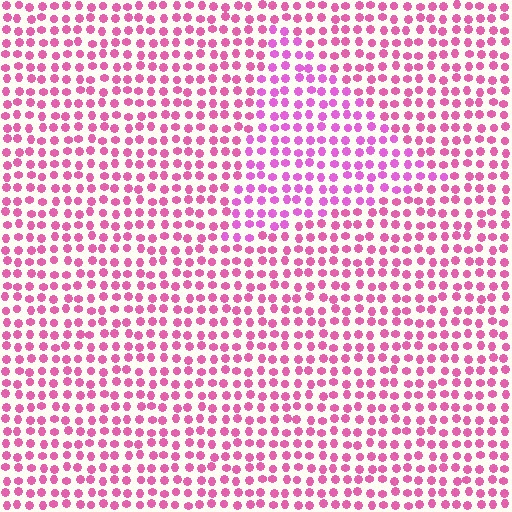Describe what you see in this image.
The image is filled with small pink elements in a uniform arrangement. A triangle-shaped region is visible where the elements are tinted to a slightly different hue, forming a subtle color boundary.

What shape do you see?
I see a triangle.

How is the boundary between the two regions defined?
The boundary is defined purely by a slight shift in hue (about 21 degrees). Spacing, size, and orientation are identical on both sides.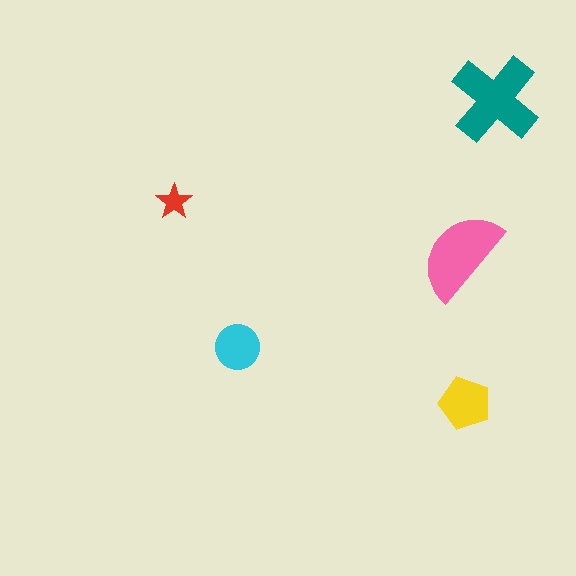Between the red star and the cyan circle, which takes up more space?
The cyan circle.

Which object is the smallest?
The red star.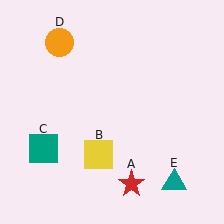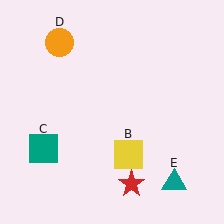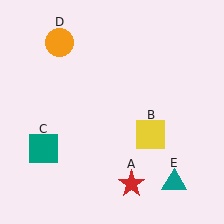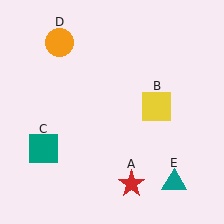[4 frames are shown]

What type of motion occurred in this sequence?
The yellow square (object B) rotated counterclockwise around the center of the scene.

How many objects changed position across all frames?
1 object changed position: yellow square (object B).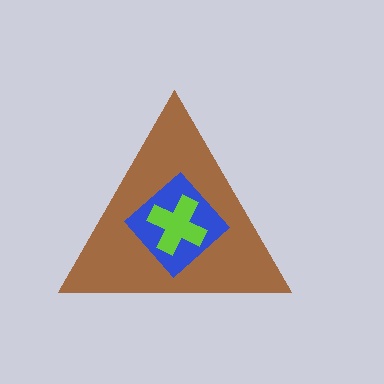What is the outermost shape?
The brown triangle.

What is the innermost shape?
The lime cross.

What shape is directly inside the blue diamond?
The lime cross.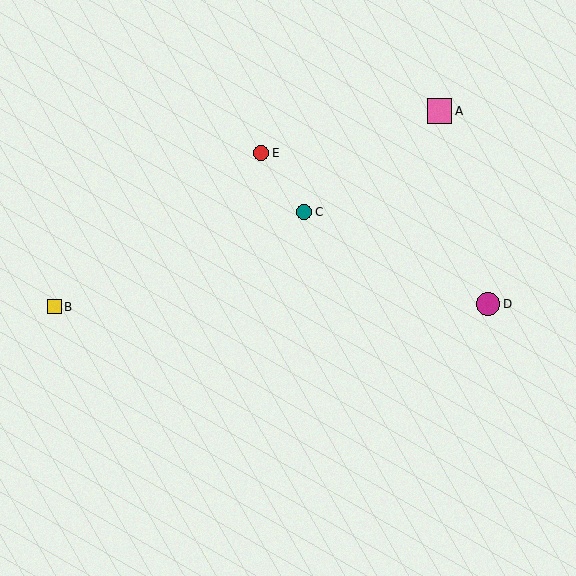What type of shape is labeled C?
Shape C is a teal circle.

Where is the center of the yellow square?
The center of the yellow square is at (55, 307).